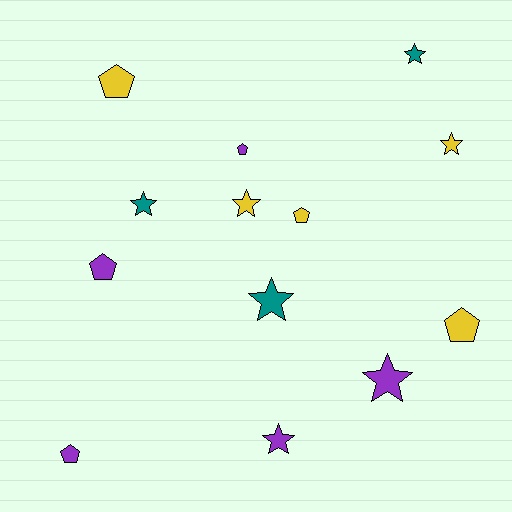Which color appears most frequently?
Purple, with 5 objects.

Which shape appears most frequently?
Star, with 7 objects.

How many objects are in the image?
There are 13 objects.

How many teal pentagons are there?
There are no teal pentagons.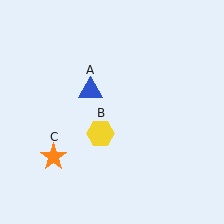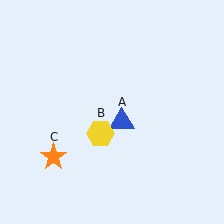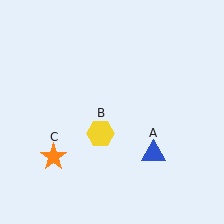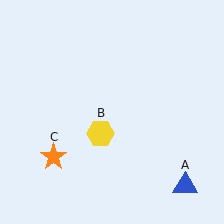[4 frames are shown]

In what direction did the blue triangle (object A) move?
The blue triangle (object A) moved down and to the right.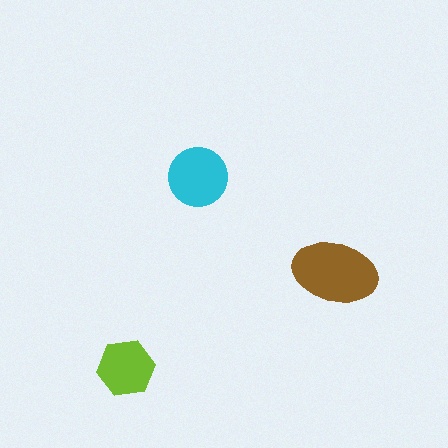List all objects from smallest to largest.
The lime hexagon, the cyan circle, the brown ellipse.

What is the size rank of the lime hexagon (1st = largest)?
3rd.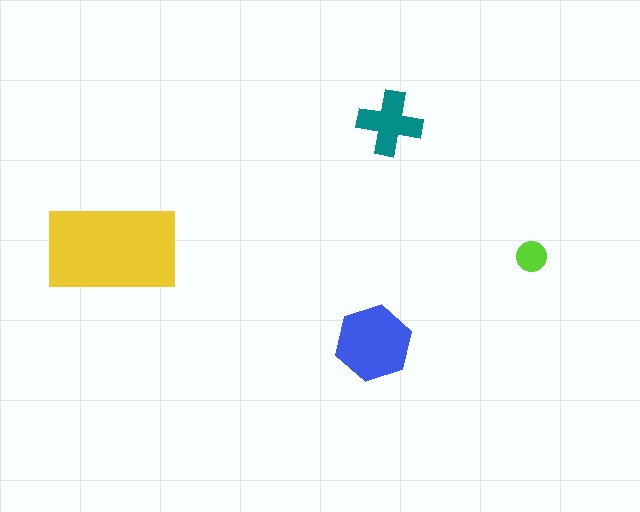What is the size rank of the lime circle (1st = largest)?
4th.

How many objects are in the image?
There are 4 objects in the image.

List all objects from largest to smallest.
The yellow rectangle, the blue hexagon, the teal cross, the lime circle.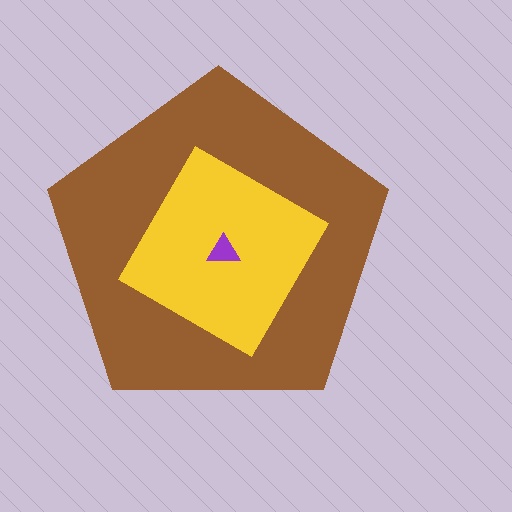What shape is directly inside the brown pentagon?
The yellow diamond.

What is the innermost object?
The purple triangle.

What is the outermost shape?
The brown pentagon.